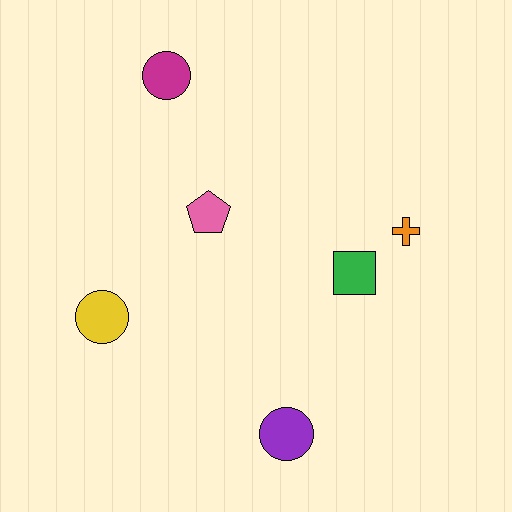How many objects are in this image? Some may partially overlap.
There are 6 objects.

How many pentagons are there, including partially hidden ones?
There is 1 pentagon.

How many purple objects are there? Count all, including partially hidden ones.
There is 1 purple object.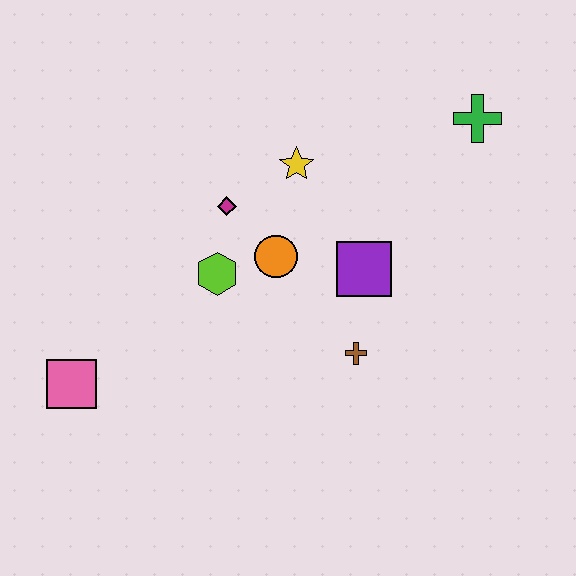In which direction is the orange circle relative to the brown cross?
The orange circle is above the brown cross.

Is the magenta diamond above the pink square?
Yes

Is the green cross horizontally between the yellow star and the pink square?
No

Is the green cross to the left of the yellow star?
No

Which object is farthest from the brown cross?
The pink square is farthest from the brown cross.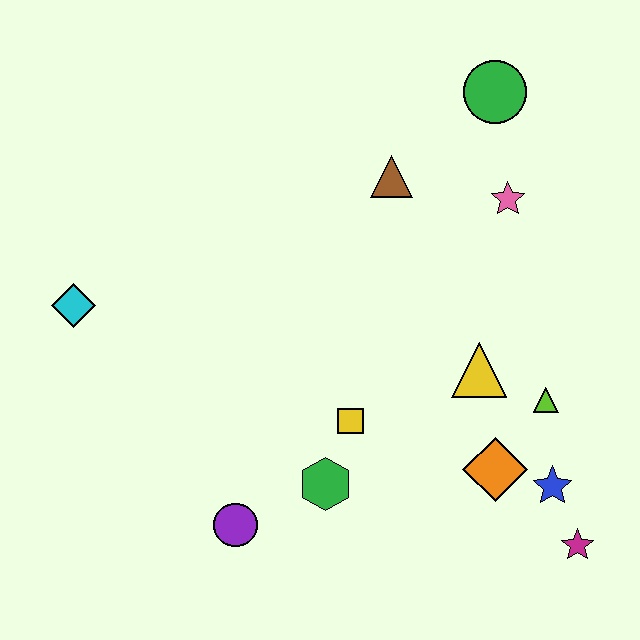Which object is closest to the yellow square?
The green hexagon is closest to the yellow square.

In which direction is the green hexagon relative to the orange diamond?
The green hexagon is to the left of the orange diamond.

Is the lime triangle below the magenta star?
No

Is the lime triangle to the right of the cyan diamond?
Yes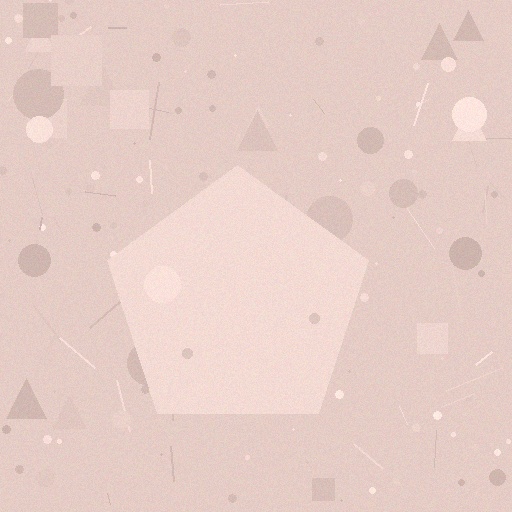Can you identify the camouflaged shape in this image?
The camouflaged shape is a pentagon.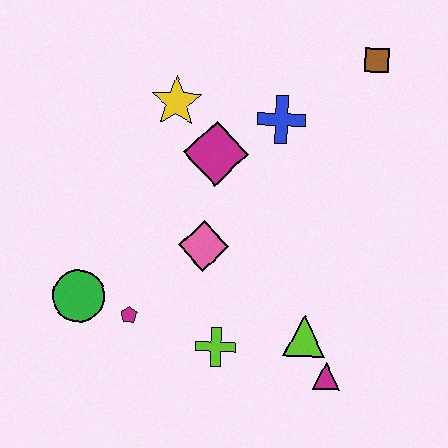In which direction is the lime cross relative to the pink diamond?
The lime cross is below the pink diamond.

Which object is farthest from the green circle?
The brown square is farthest from the green circle.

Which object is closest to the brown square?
The blue cross is closest to the brown square.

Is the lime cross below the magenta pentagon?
Yes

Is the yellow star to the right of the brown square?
No